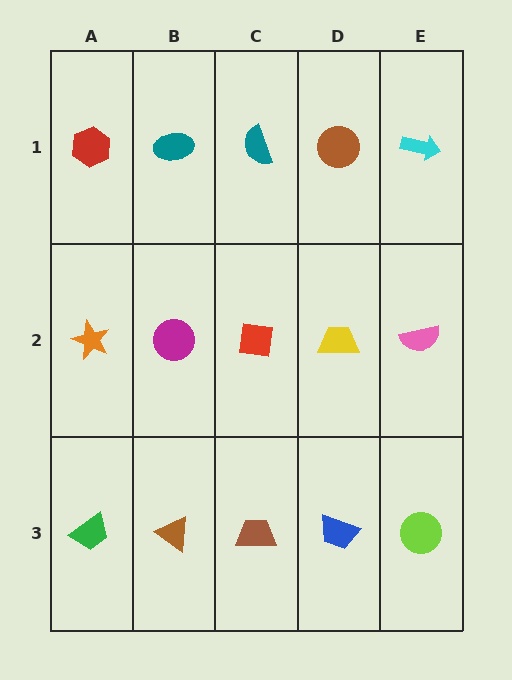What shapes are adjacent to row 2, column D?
A brown circle (row 1, column D), a blue trapezoid (row 3, column D), a red square (row 2, column C), a pink semicircle (row 2, column E).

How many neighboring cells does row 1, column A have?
2.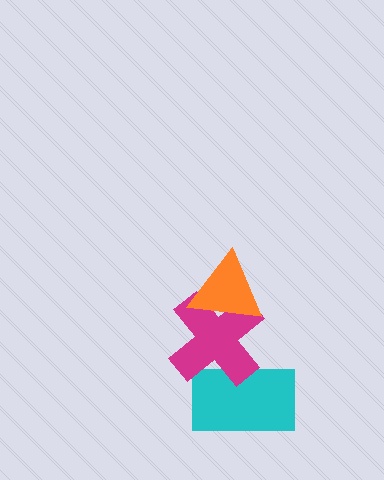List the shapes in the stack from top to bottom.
From top to bottom: the orange triangle, the magenta cross, the cyan rectangle.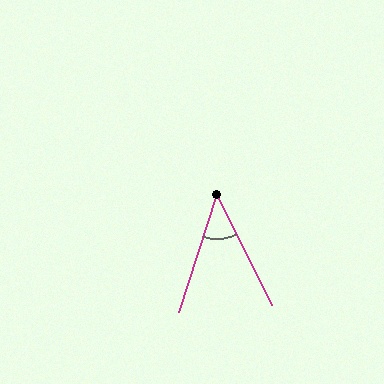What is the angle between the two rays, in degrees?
Approximately 44 degrees.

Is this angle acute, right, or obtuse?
It is acute.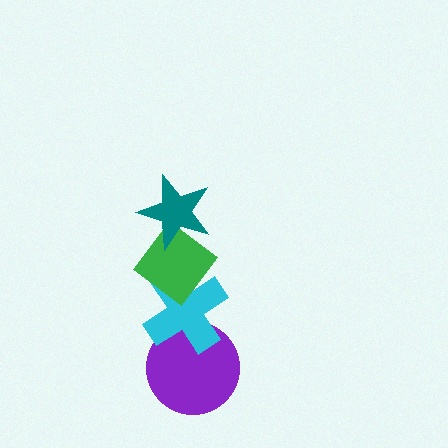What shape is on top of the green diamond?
The teal star is on top of the green diamond.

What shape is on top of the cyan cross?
The green diamond is on top of the cyan cross.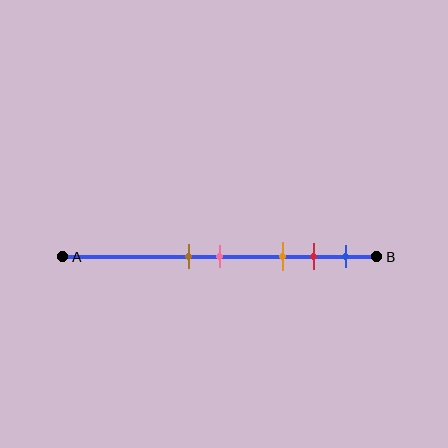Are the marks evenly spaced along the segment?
No, the marks are not evenly spaced.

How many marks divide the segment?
There are 5 marks dividing the segment.